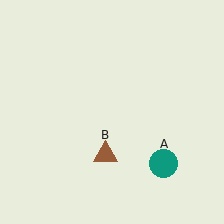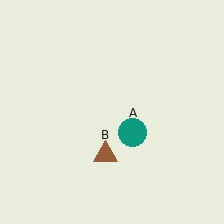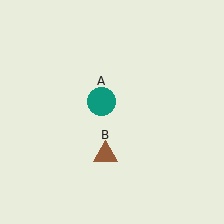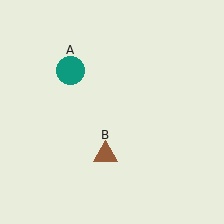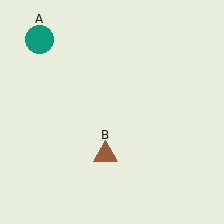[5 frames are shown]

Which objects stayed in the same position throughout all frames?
Brown triangle (object B) remained stationary.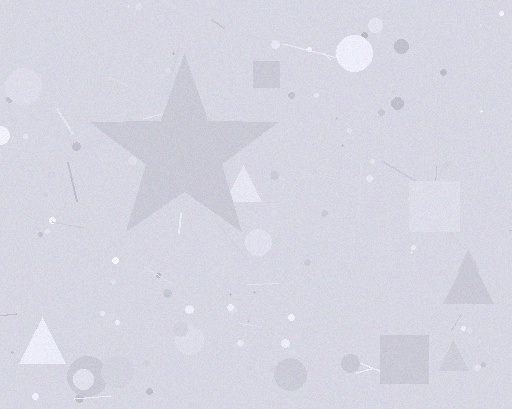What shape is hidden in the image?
A star is hidden in the image.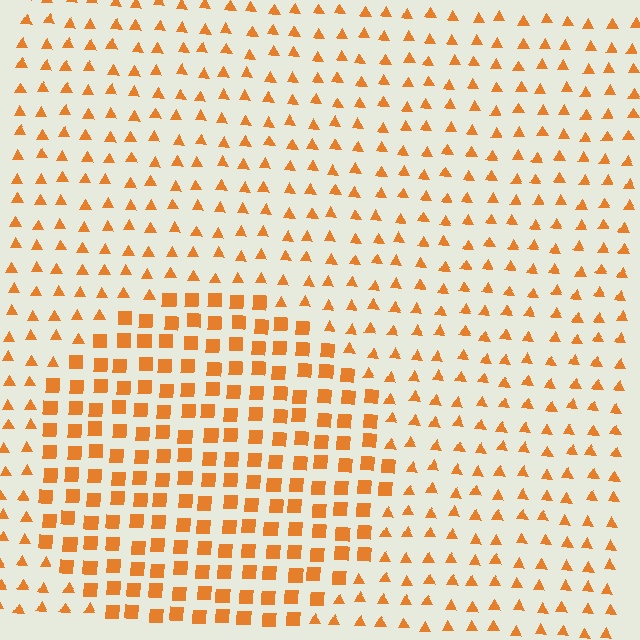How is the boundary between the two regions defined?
The boundary is defined by a change in element shape: squares inside vs. triangles outside. All elements share the same color and spacing.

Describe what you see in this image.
The image is filled with small orange elements arranged in a uniform grid. A circle-shaped region contains squares, while the surrounding area contains triangles. The boundary is defined purely by the change in element shape.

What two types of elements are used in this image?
The image uses squares inside the circle region and triangles outside it.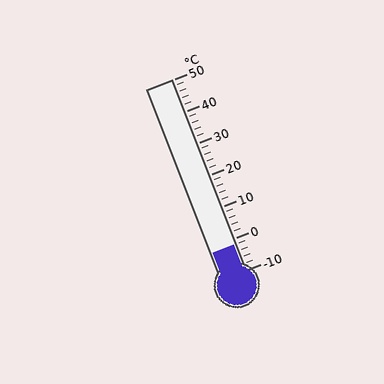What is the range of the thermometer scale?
The thermometer scale ranges from -10°C to 50°C.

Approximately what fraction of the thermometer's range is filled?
The thermometer is filled to approximately 15% of its range.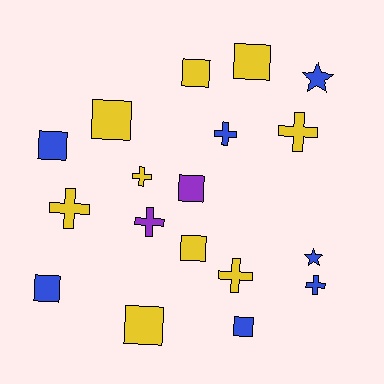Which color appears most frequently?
Yellow, with 9 objects.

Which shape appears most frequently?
Square, with 9 objects.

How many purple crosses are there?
There is 1 purple cross.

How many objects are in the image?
There are 18 objects.